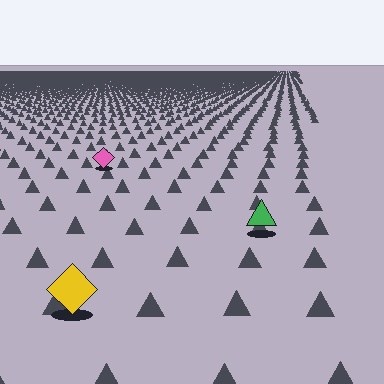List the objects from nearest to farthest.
From nearest to farthest: the yellow diamond, the green triangle, the pink diamond.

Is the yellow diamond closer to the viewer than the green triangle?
Yes. The yellow diamond is closer — you can tell from the texture gradient: the ground texture is coarser near it.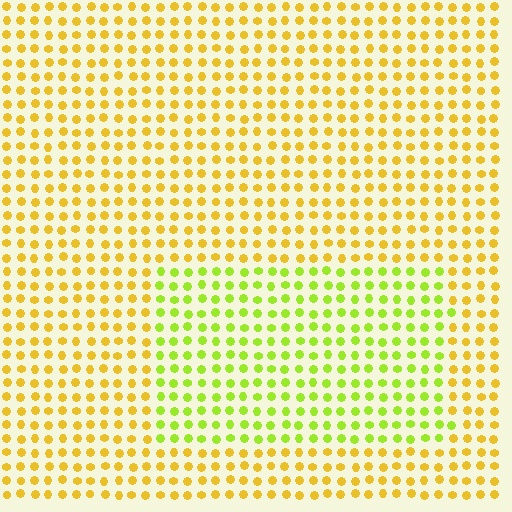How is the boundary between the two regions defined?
The boundary is defined purely by a slight shift in hue (about 38 degrees). Spacing, size, and orientation are identical on both sides.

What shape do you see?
I see a rectangle.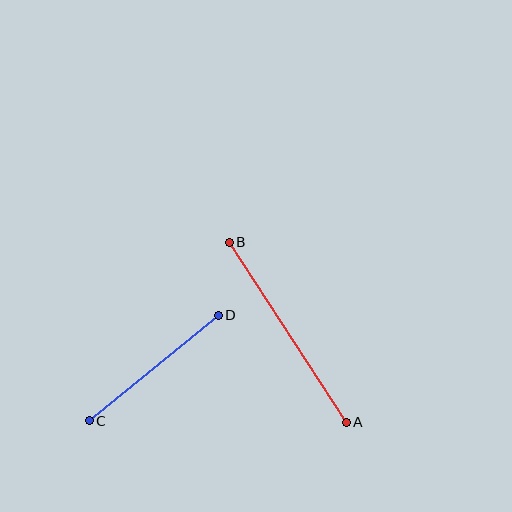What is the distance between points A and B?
The distance is approximately 215 pixels.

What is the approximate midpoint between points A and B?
The midpoint is at approximately (288, 332) pixels.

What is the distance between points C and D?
The distance is approximately 166 pixels.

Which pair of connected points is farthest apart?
Points A and B are farthest apart.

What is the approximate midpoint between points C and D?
The midpoint is at approximately (154, 368) pixels.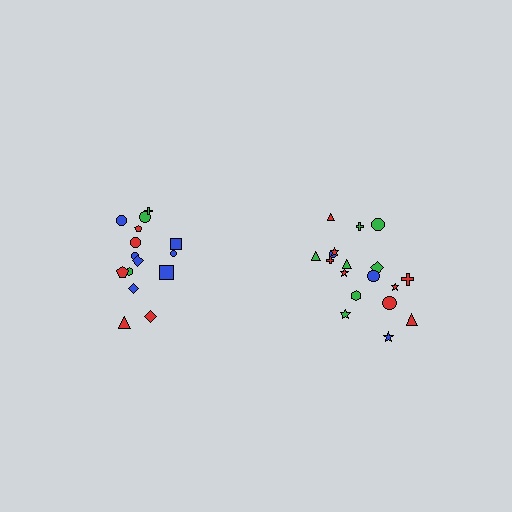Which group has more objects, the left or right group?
The right group.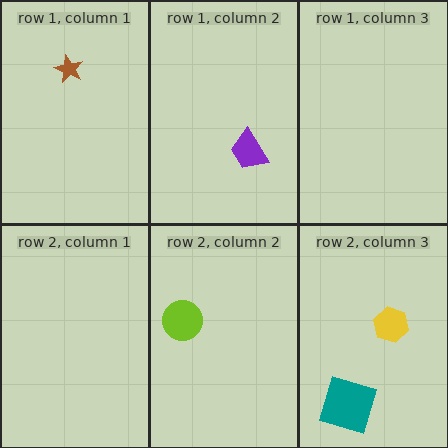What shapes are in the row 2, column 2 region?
The lime circle.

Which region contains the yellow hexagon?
The row 2, column 3 region.